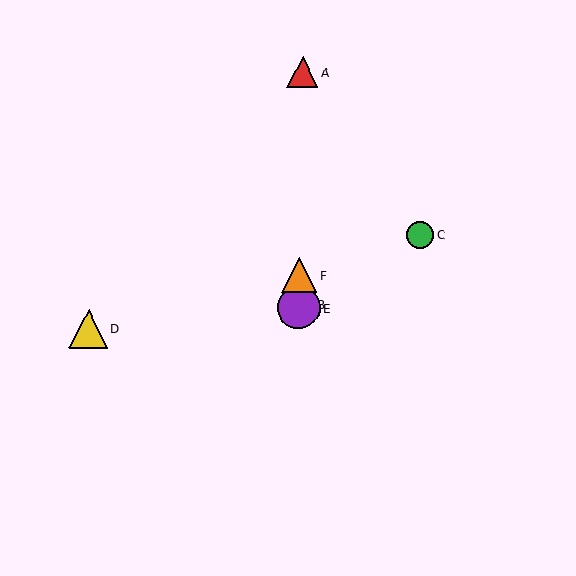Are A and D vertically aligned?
No, A is at x≈302 and D is at x≈88.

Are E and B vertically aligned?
Yes, both are at x≈299.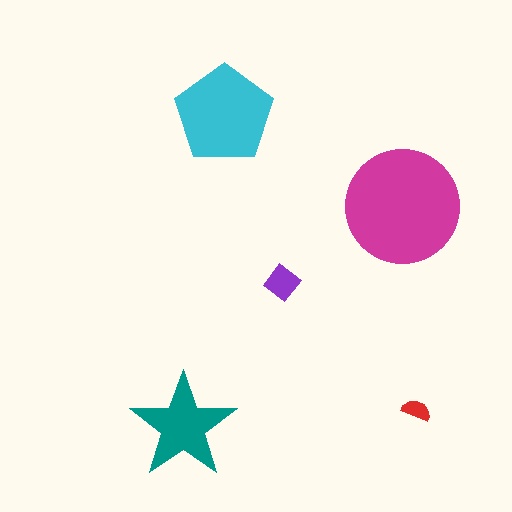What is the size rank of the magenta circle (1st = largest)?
1st.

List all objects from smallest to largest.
The red semicircle, the purple diamond, the teal star, the cyan pentagon, the magenta circle.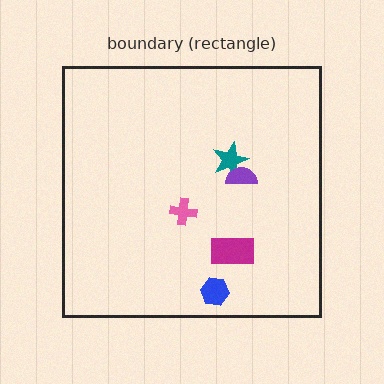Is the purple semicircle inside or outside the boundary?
Inside.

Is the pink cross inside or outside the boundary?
Inside.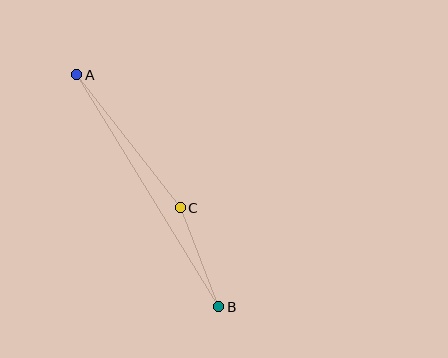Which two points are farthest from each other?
Points A and B are farthest from each other.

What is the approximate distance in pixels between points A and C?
The distance between A and C is approximately 168 pixels.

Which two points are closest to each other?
Points B and C are closest to each other.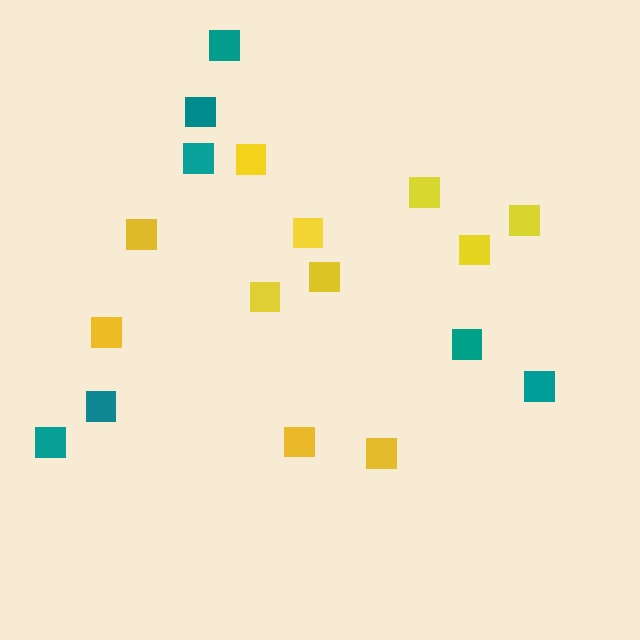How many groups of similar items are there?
There are 2 groups: one group of yellow squares (11) and one group of teal squares (7).